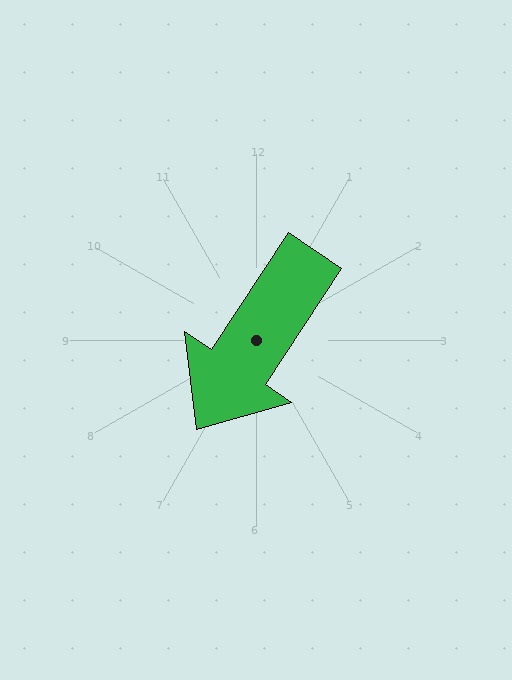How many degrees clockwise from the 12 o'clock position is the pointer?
Approximately 213 degrees.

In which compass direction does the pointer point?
Southwest.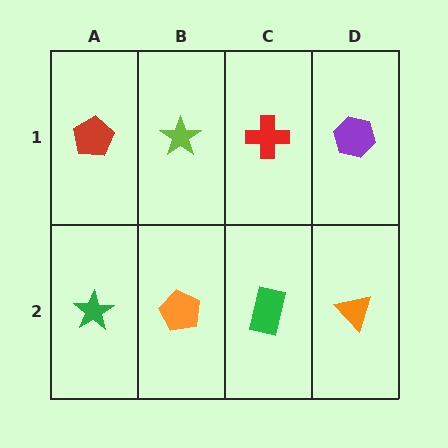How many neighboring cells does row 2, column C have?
3.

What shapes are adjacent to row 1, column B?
An orange pentagon (row 2, column B), a red pentagon (row 1, column A), a red cross (row 1, column C).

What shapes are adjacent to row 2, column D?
A purple hexagon (row 1, column D), a green rectangle (row 2, column C).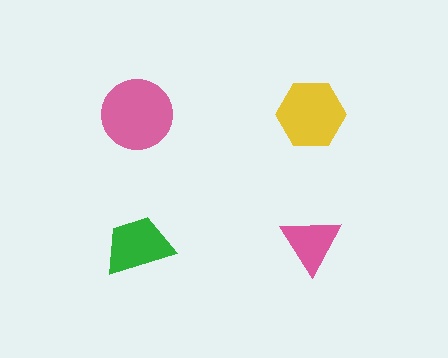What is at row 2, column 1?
A green trapezoid.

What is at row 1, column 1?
A pink circle.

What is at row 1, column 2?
A yellow hexagon.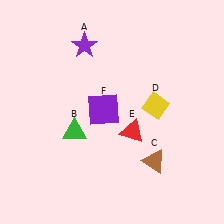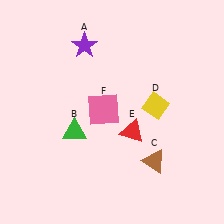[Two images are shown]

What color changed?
The square (F) changed from purple in Image 1 to pink in Image 2.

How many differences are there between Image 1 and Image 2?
There is 1 difference between the two images.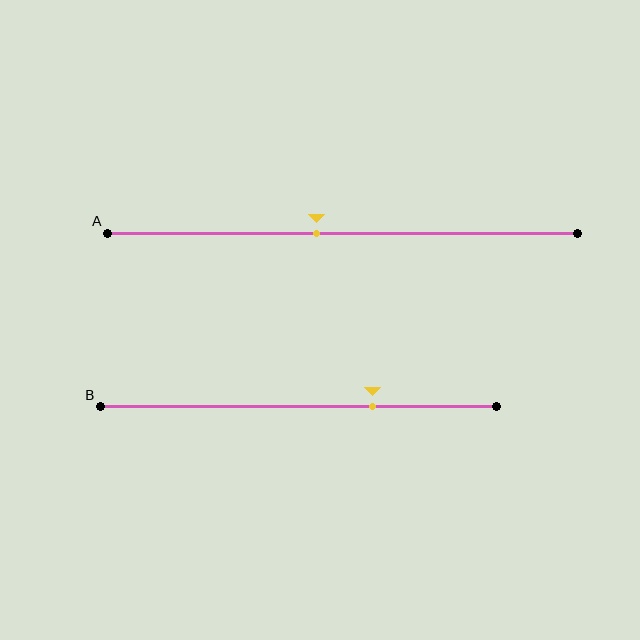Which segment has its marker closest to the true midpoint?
Segment A has its marker closest to the true midpoint.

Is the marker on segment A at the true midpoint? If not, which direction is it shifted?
No, the marker on segment A is shifted to the left by about 6% of the segment length.